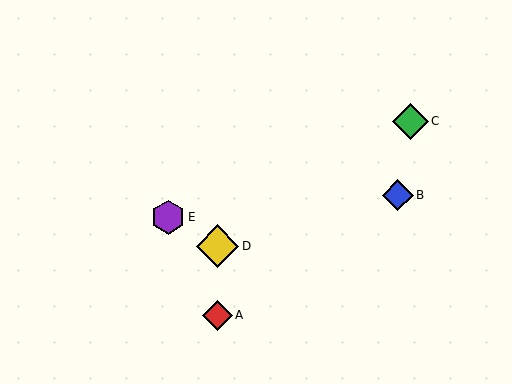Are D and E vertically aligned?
No, D is at x≈218 and E is at x≈168.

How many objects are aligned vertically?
2 objects (A, D) are aligned vertically.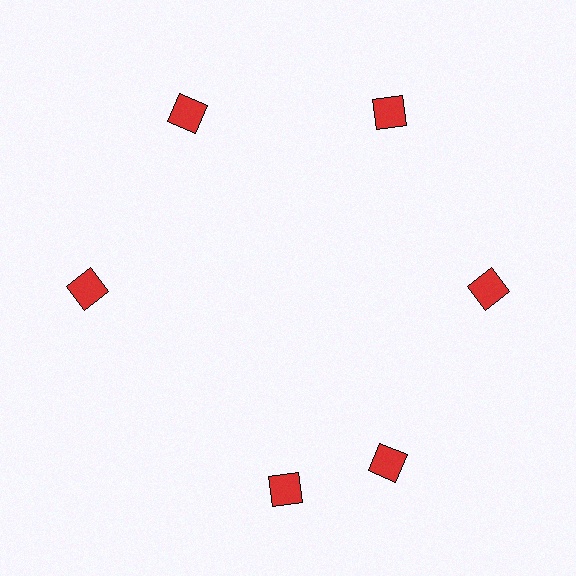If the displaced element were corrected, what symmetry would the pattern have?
It would have 6-fold rotational symmetry — the pattern would map onto itself every 60 degrees.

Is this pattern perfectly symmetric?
No. The 6 red diamonds are arranged in a ring, but one element near the 7 o'clock position is rotated out of alignment along the ring, breaking the 6-fold rotational symmetry.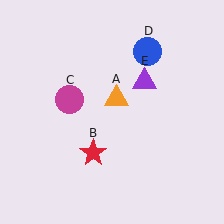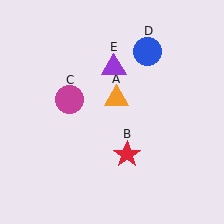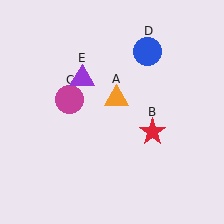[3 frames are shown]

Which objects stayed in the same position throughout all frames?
Orange triangle (object A) and magenta circle (object C) and blue circle (object D) remained stationary.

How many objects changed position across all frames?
2 objects changed position: red star (object B), purple triangle (object E).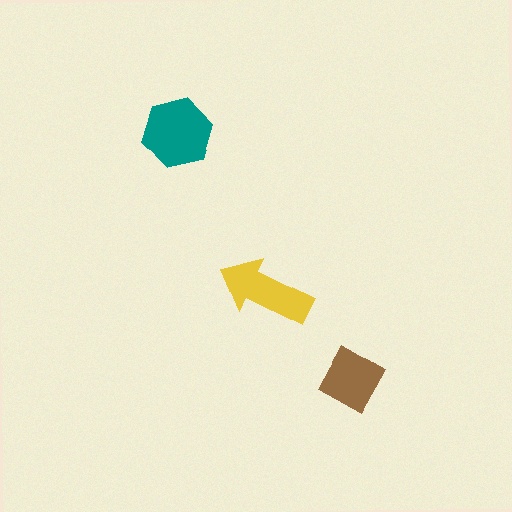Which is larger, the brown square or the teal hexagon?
The teal hexagon.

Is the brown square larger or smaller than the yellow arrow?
Smaller.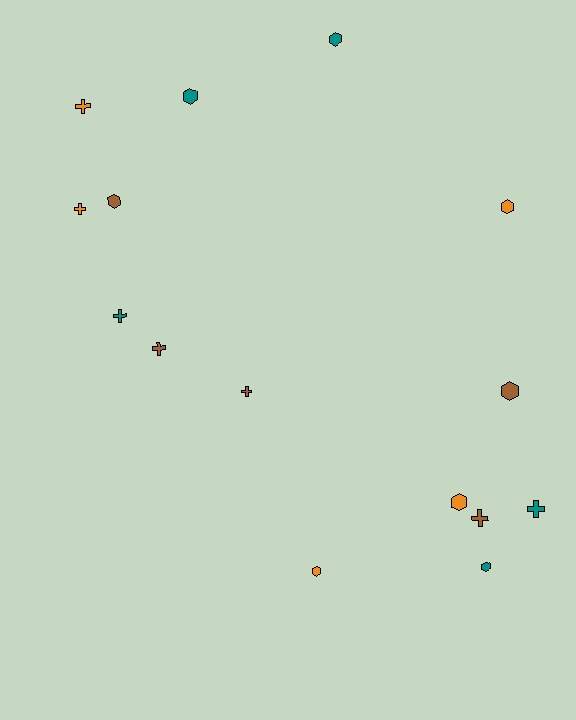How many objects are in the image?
There are 15 objects.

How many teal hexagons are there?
There are 3 teal hexagons.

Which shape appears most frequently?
Hexagon, with 8 objects.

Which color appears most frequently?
Brown, with 5 objects.